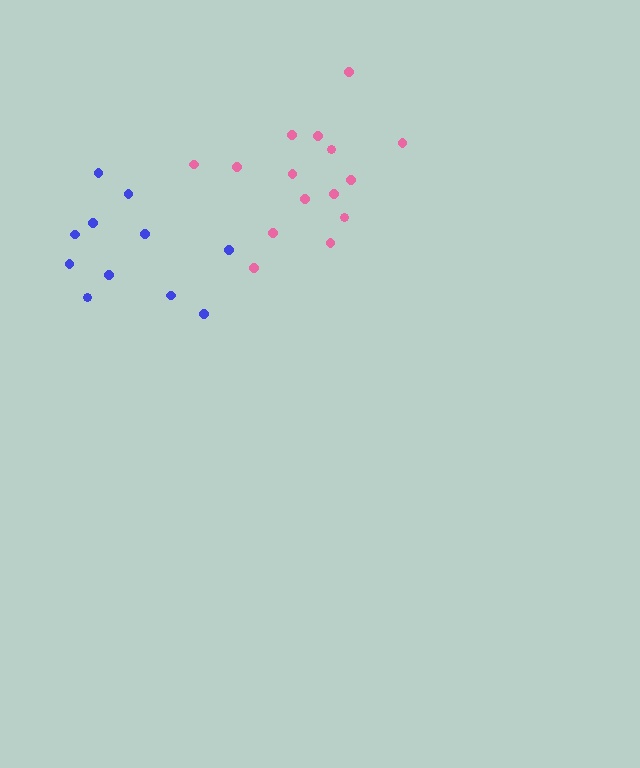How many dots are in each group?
Group 1: 15 dots, Group 2: 11 dots (26 total).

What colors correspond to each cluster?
The clusters are colored: pink, blue.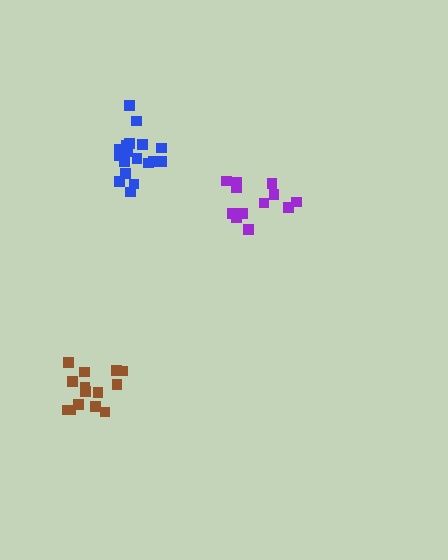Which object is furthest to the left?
The brown cluster is leftmost.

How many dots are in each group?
Group 1: 13 dots, Group 2: 19 dots, Group 3: 14 dots (46 total).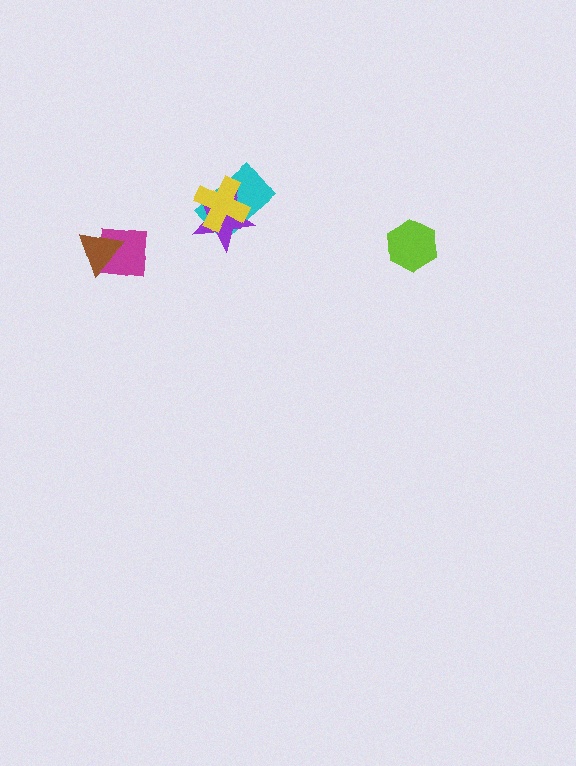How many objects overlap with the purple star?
2 objects overlap with the purple star.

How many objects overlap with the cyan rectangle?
2 objects overlap with the cyan rectangle.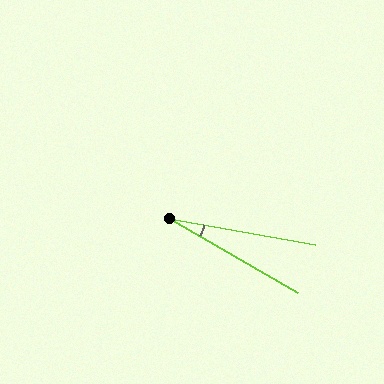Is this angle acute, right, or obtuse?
It is acute.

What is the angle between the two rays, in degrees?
Approximately 20 degrees.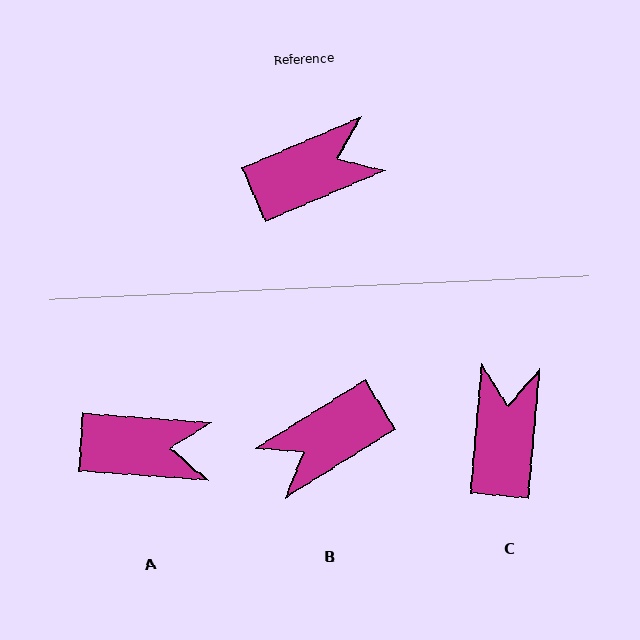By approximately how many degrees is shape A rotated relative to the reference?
Approximately 27 degrees clockwise.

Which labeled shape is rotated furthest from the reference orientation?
B, about 171 degrees away.